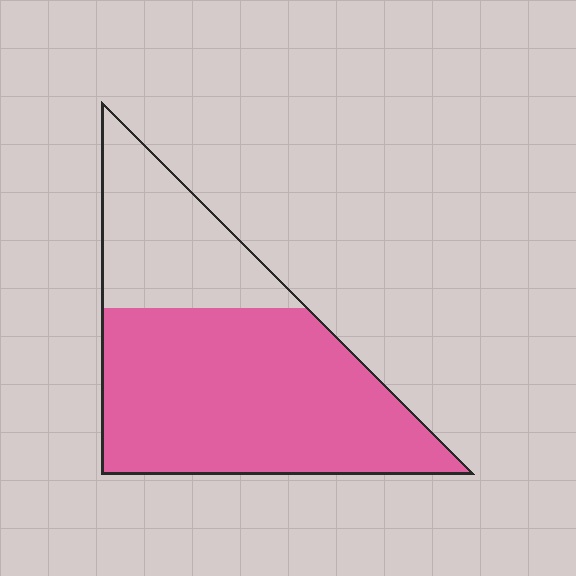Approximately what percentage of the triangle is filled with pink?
Approximately 70%.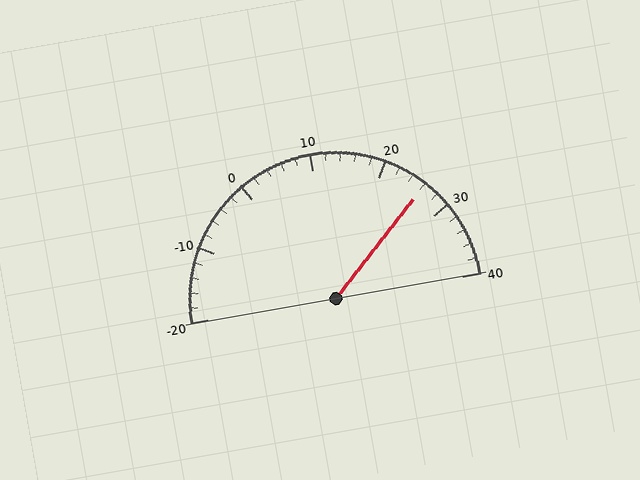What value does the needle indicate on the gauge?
The needle indicates approximately 26.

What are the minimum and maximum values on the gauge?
The gauge ranges from -20 to 40.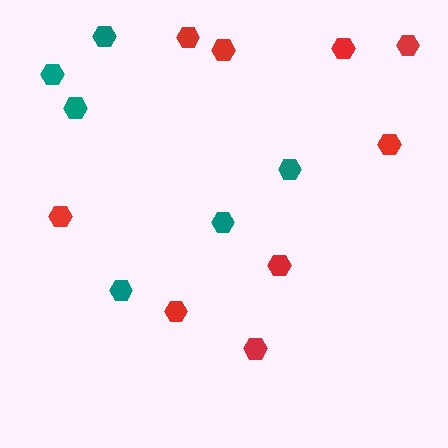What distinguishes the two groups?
There are 2 groups: one group of teal hexagons (6) and one group of red hexagons (9).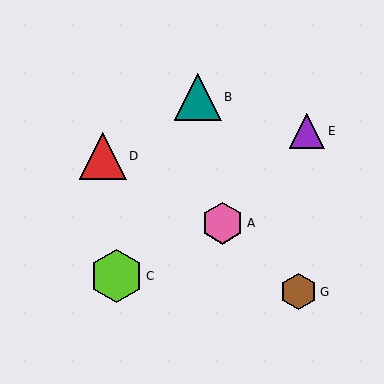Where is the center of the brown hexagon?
The center of the brown hexagon is at (298, 292).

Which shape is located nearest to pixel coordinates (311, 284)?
The brown hexagon (labeled G) at (298, 292) is nearest to that location.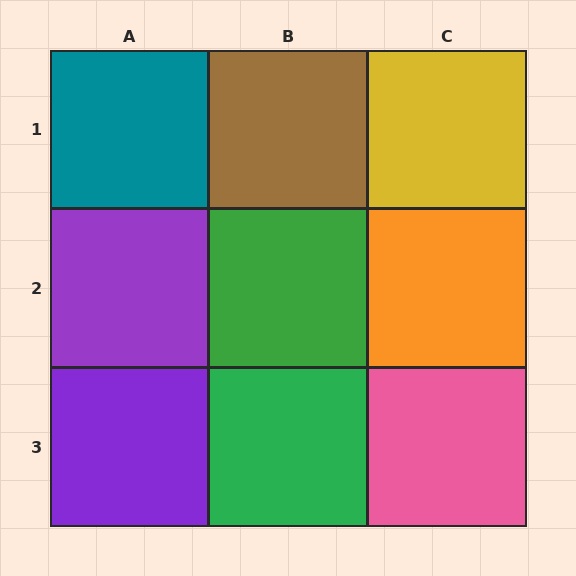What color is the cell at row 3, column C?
Pink.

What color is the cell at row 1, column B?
Brown.